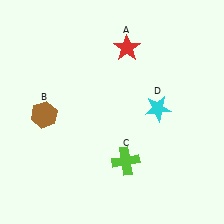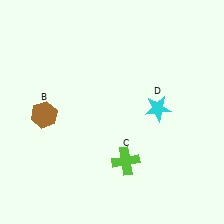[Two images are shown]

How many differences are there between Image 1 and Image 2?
There is 1 difference between the two images.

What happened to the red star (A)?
The red star (A) was removed in Image 2. It was in the top-right area of Image 1.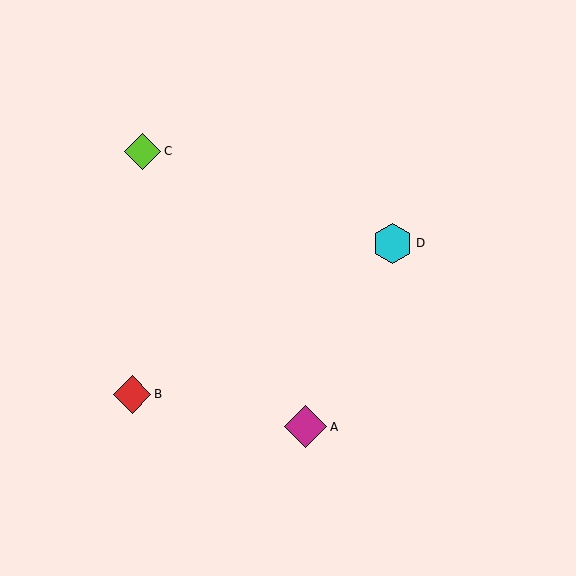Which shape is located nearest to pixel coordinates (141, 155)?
The lime diamond (labeled C) at (142, 151) is nearest to that location.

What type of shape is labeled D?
Shape D is a cyan hexagon.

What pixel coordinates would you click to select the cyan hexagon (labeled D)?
Click at (393, 243) to select the cyan hexagon D.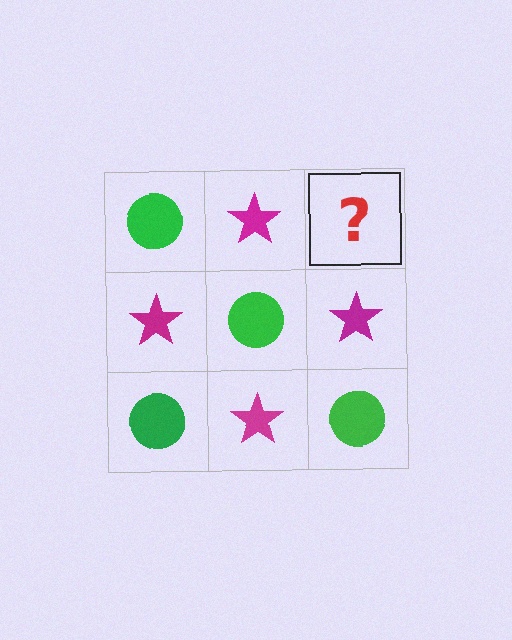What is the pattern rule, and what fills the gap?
The rule is that it alternates green circle and magenta star in a checkerboard pattern. The gap should be filled with a green circle.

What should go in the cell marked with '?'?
The missing cell should contain a green circle.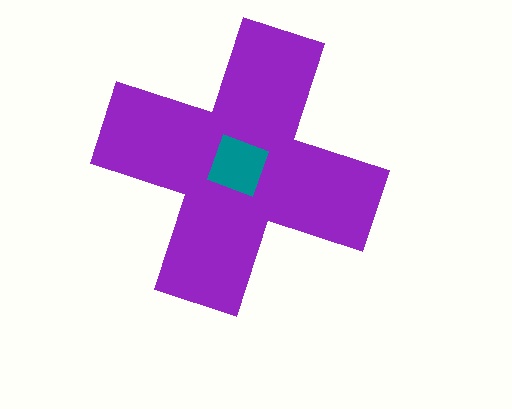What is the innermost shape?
The teal diamond.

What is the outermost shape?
The purple cross.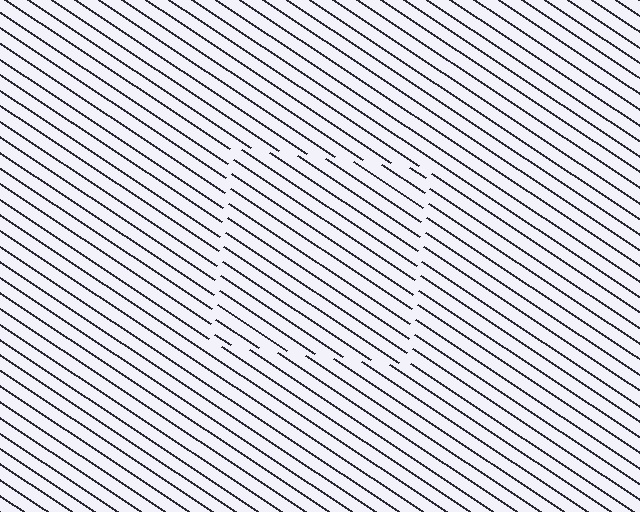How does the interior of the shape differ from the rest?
The interior of the shape contains the same grating, shifted by half a period — the contour is defined by the phase discontinuity where line-ends from the inner and outer gratings abut.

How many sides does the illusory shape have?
4 sides — the line-ends trace a square.